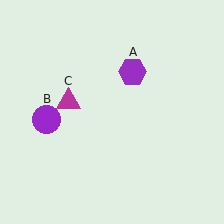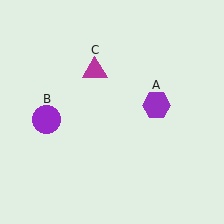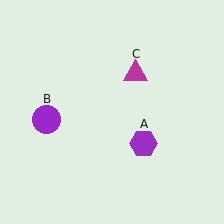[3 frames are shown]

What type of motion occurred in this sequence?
The purple hexagon (object A), magenta triangle (object C) rotated clockwise around the center of the scene.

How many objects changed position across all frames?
2 objects changed position: purple hexagon (object A), magenta triangle (object C).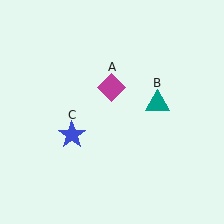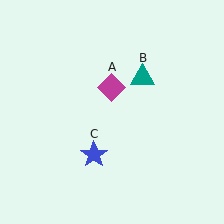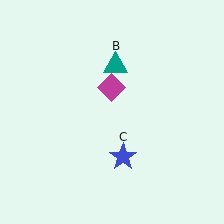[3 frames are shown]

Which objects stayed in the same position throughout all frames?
Magenta diamond (object A) remained stationary.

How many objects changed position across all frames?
2 objects changed position: teal triangle (object B), blue star (object C).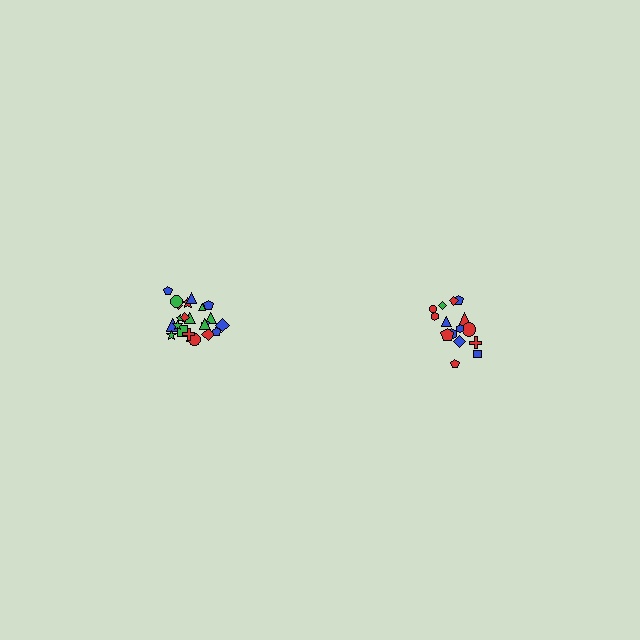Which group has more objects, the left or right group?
The left group.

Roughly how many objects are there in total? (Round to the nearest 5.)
Roughly 40 objects in total.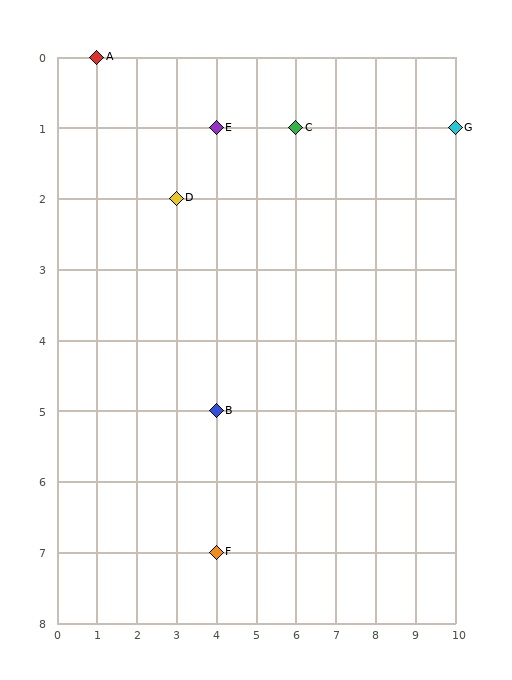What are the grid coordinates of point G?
Point G is at grid coordinates (10, 1).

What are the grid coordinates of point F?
Point F is at grid coordinates (4, 7).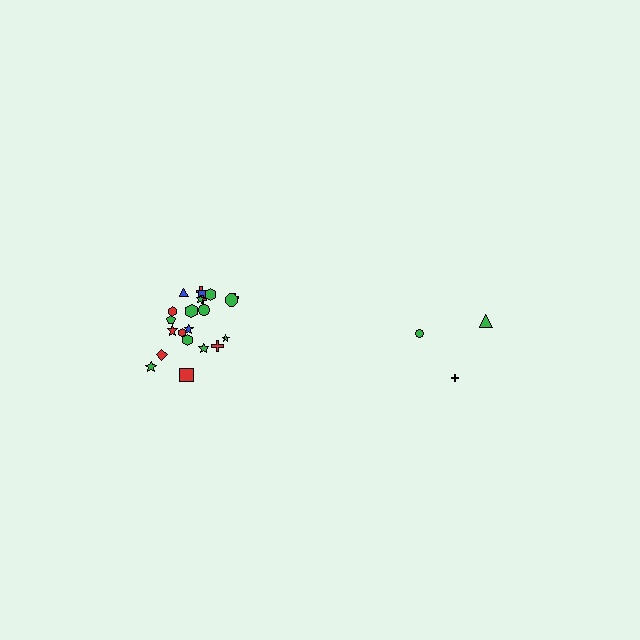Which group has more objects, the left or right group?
The left group.